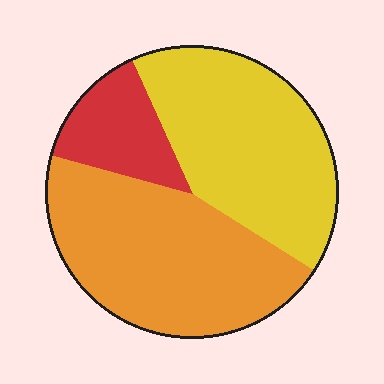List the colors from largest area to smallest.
From largest to smallest: orange, yellow, red.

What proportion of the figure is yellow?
Yellow covers roughly 40% of the figure.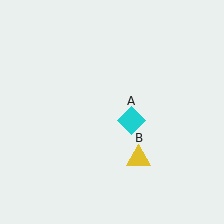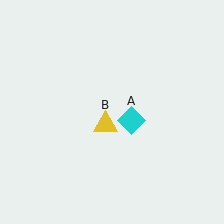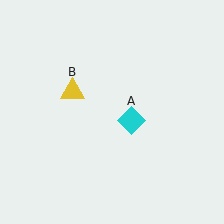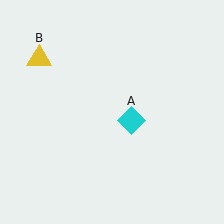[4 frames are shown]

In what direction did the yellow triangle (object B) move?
The yellow triangle (object B) moved up and to the left.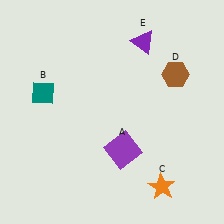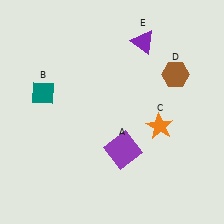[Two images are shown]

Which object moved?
The orange star (C) moved up.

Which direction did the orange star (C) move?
The orange star (C) moved up.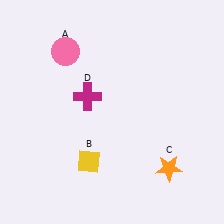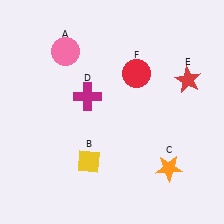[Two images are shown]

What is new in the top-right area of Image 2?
A red star (E) was added in the top-right area of Image 2.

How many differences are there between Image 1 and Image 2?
There are 2 differences between the two images.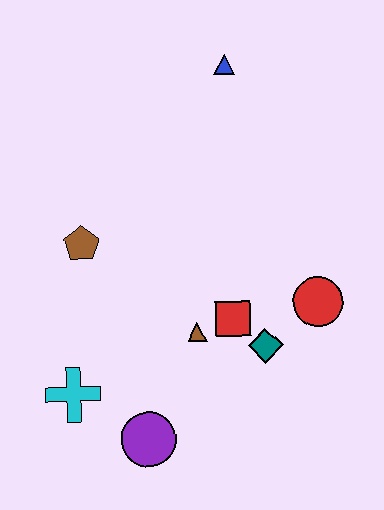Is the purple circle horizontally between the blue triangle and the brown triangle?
No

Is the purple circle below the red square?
Yes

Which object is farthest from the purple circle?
The blue triangle is farthest from the purple circle.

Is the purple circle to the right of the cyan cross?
Yes